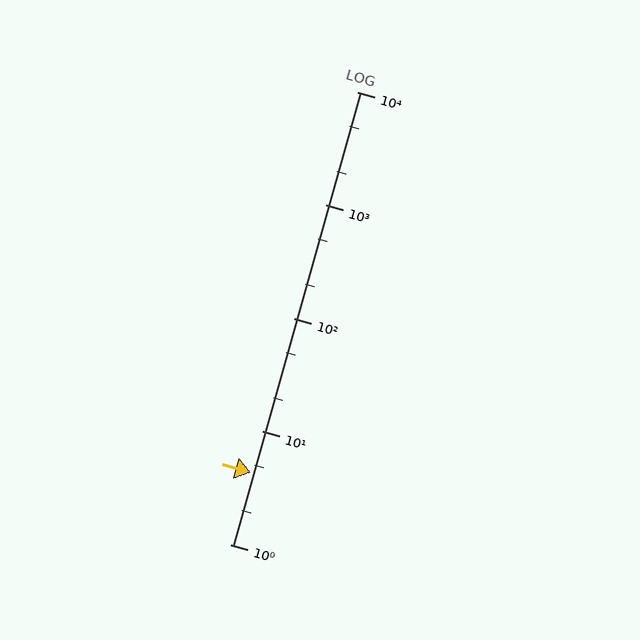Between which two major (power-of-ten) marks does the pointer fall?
The pointer is between 1 and 10.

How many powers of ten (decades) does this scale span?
The scale spans 4 decades, from 1 to 10000.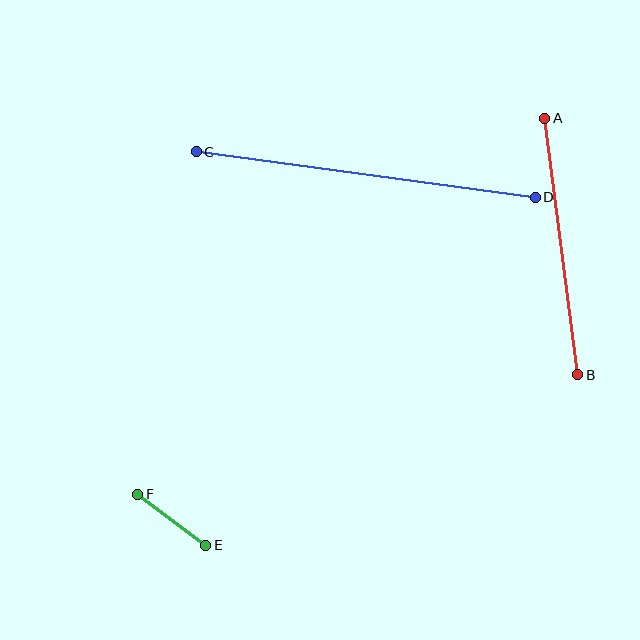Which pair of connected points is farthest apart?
Points C and D are farthest apart.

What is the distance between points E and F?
The distance is approximately 85 pixels.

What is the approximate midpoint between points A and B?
The midpoint is at approximately (561, 246) pixels.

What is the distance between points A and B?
The distance is approximately 259 pixels.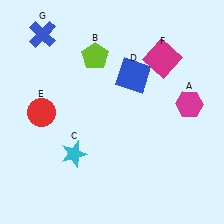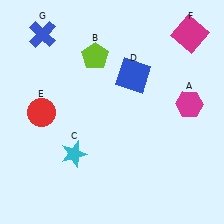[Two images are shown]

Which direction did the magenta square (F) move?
The magenta square (F) moved right.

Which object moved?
The magenta square (F) moved right.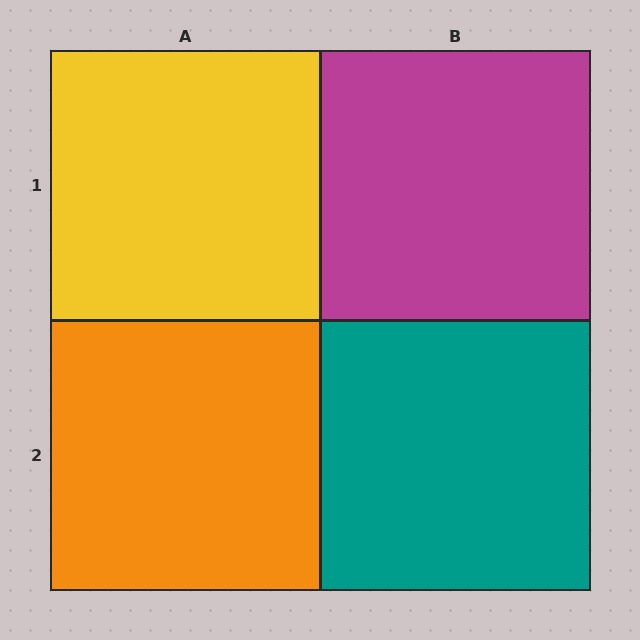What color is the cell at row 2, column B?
Teal.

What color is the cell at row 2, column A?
Orange.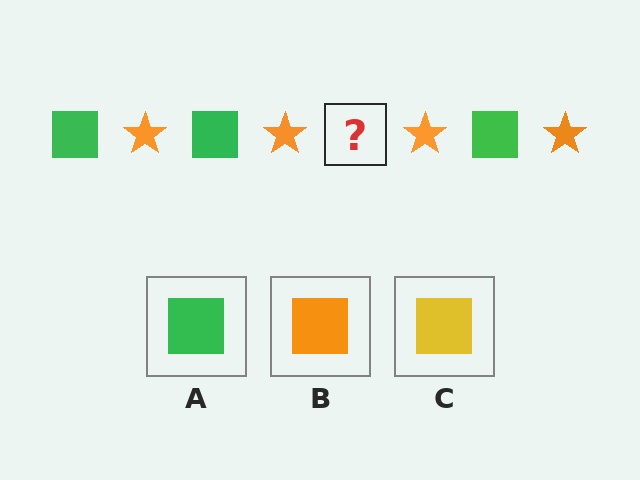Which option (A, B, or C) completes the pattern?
A.